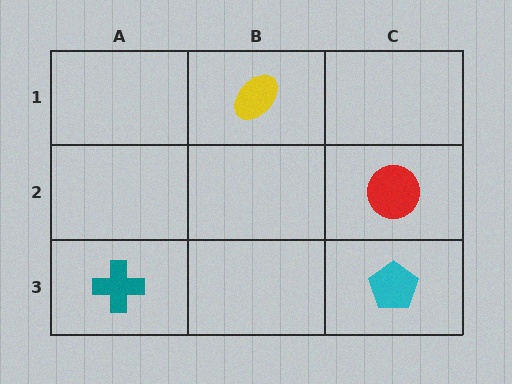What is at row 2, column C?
A red circle.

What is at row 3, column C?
A cyan pentagon.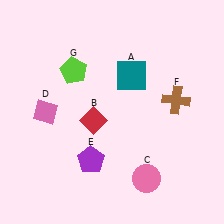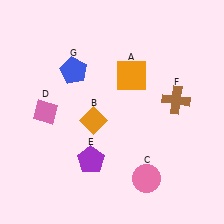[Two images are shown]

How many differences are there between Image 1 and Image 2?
There are 3 differences between the two images.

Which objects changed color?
A changed from teal to orange. B changed from red to orange. G changed from lime to blue.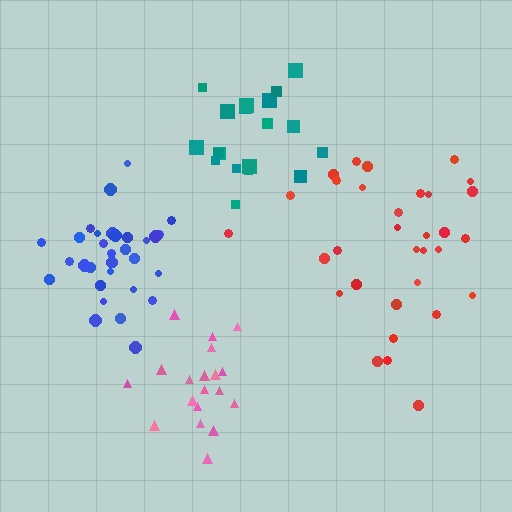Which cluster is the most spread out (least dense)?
Red.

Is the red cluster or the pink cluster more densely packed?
Pink.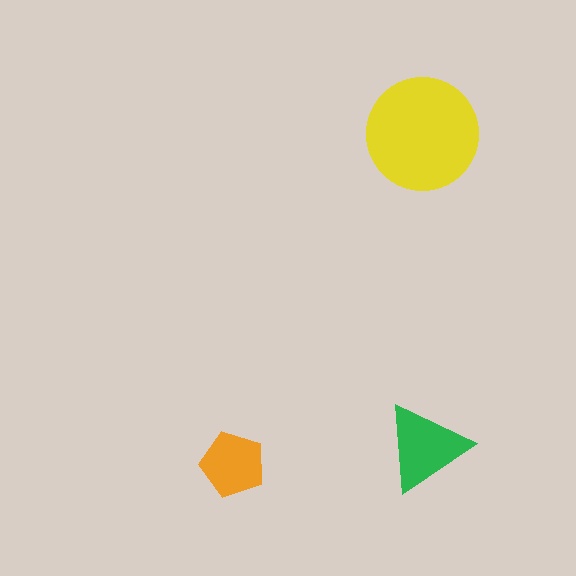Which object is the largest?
The yellow circle.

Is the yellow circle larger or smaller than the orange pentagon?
Larger.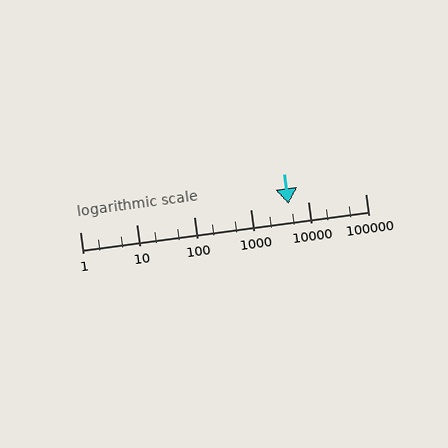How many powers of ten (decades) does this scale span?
The scale spans 5 decades, from 1 to 100000.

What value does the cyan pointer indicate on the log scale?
The pointer indicates approximately 4600.